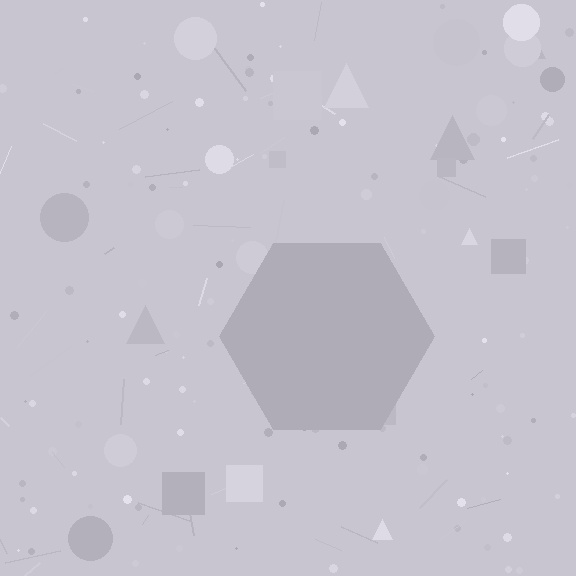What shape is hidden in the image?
A hexagon is hidden in the image.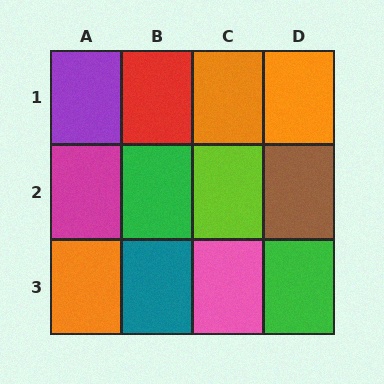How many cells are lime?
1 cell is lime.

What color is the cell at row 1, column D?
Orange.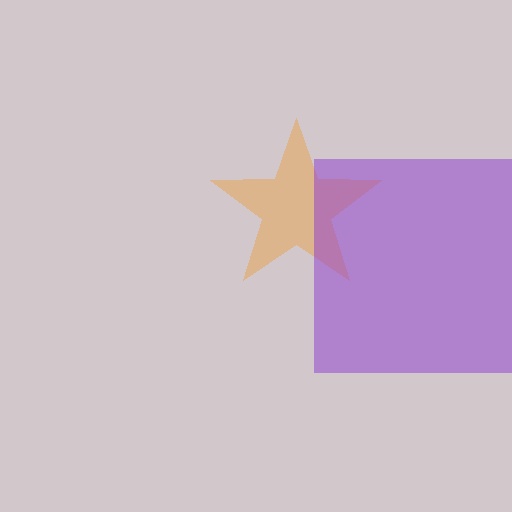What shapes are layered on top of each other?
The layered shapes are: an orange star, a purple square.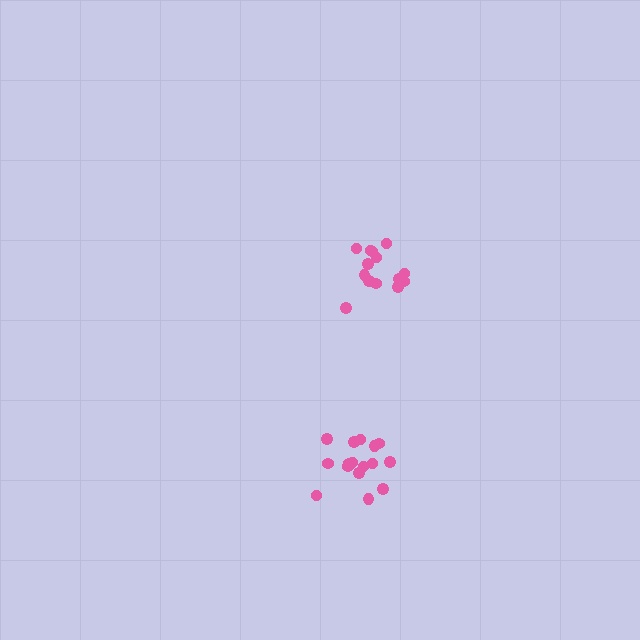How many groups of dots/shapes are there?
There are 2 groups.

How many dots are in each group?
Group 1: 14 dots, Group 2: 16 dots (30 total).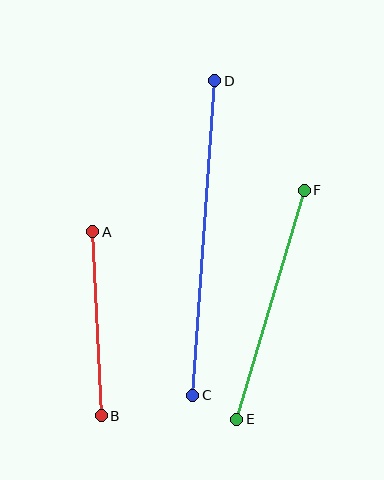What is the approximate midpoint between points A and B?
The midpoint is at approximately (97, 324) pixels.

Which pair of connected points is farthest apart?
Points C and D are farthest apart.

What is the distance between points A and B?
The distance is approximately 185 pixels.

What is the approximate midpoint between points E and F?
The midpoint is at approximately (270, 305) pixels.